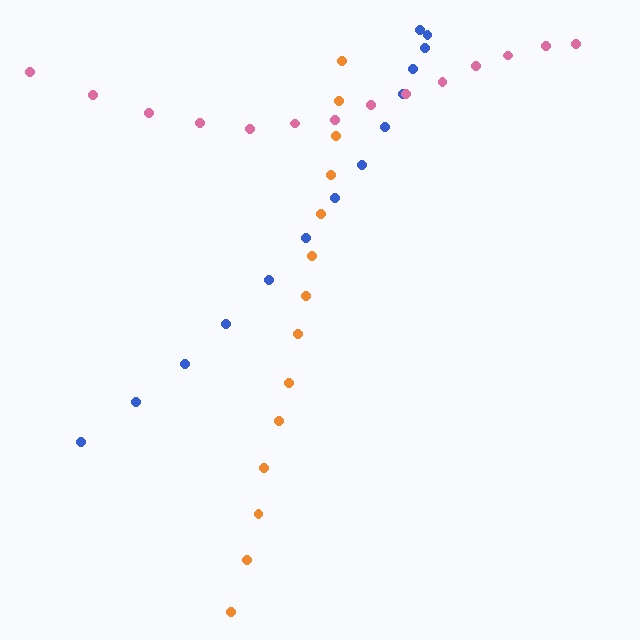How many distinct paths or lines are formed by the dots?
There are 3 distinct paths.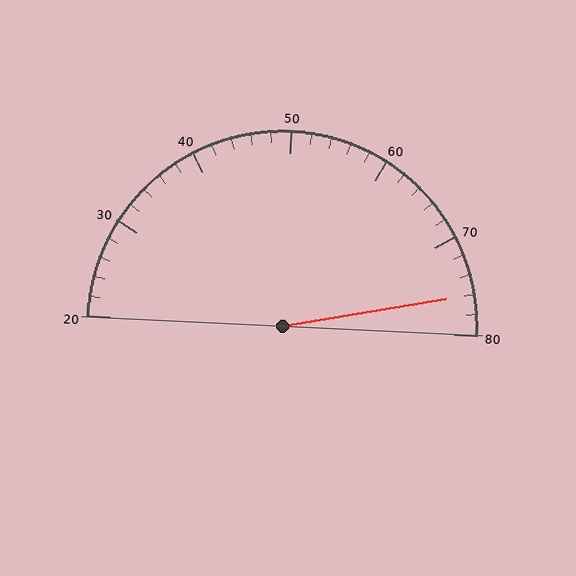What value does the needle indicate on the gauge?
The needle indicates approximately 76.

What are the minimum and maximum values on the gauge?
The gauge ranges from 20 to 80.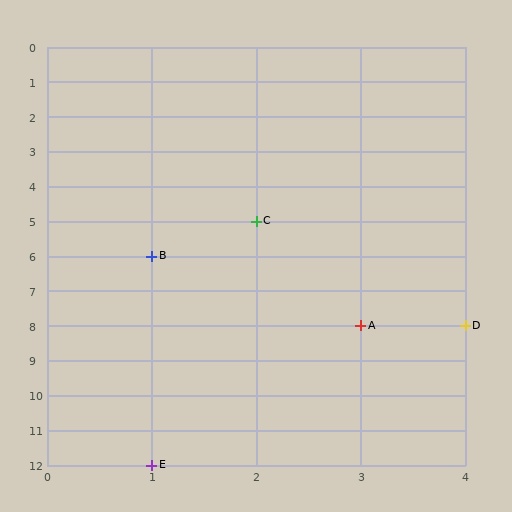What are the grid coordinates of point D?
Point D is at grid coordinates (4, 8).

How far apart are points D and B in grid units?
Points D and B are 3 columns and 2 rows apart (about 3.6 grid units diagonally).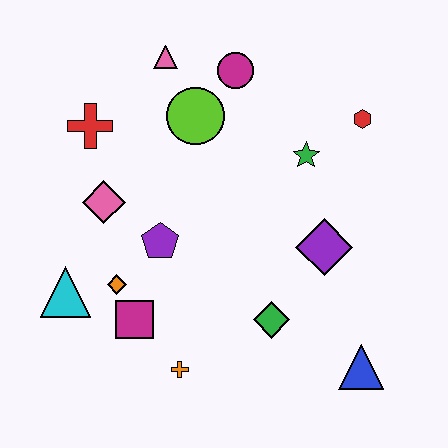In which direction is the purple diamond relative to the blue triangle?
The purple diamond is above the blue triangle.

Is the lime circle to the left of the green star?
Yes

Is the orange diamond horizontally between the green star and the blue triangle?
No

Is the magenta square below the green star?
Yes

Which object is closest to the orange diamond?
The magenta square is closest to the orange diamond.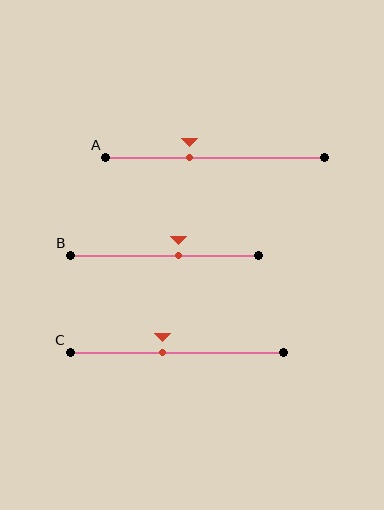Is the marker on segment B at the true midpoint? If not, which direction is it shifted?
No, the marker on segment B is shifted to the right by about 8% of the segment length.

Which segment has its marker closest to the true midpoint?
Segment C has its marker closest to the true midpoint.